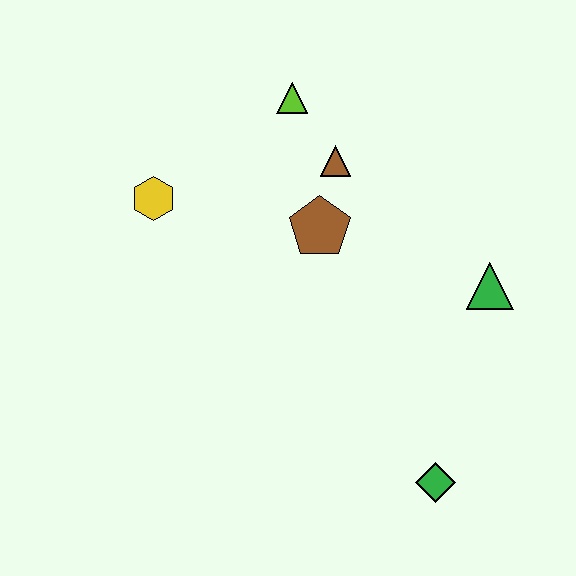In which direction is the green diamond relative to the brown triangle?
The green diamond is below the brown triangle.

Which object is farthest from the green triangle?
The yellow hexagon is farthest from the green triangle.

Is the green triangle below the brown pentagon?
Yes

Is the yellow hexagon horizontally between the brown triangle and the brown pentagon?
No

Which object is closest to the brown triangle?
The brown pentagon is closest to the brown triangle.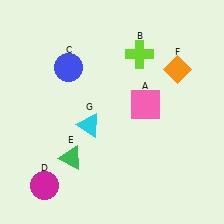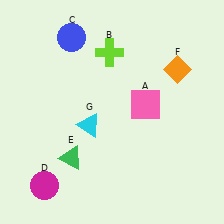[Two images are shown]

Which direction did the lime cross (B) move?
The lime cross (B) moved left.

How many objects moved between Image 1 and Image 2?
2 objects moved between the two images.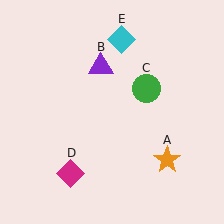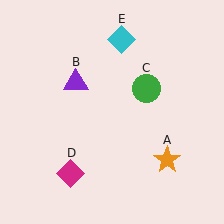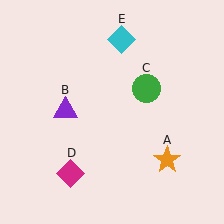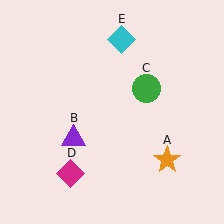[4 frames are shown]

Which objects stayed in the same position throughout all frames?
Orange star (object A) and green circle (object C) and magenta diamond (object D) and cyan diamond (object E) remained stationary.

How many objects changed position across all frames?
1 object changed position: purple triangle (object B).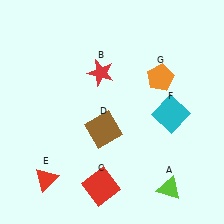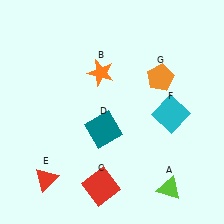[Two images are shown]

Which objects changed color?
B changed from red to orange. D changed from brown to teal.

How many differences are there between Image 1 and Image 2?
There are 2 differences between the two images.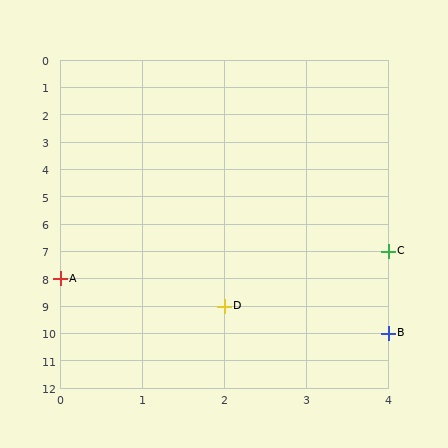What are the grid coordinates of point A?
Point A is at grid coordinates (0, 8).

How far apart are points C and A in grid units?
Points C and A are 4 columns and 1 row apart (about 4.1 grid units diagonally).